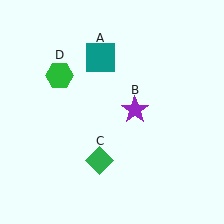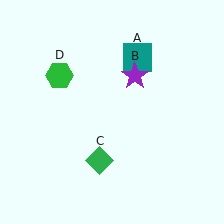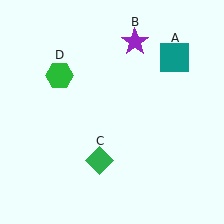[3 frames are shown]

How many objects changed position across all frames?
2 objects changed position: teal square (object A), purple star (object B).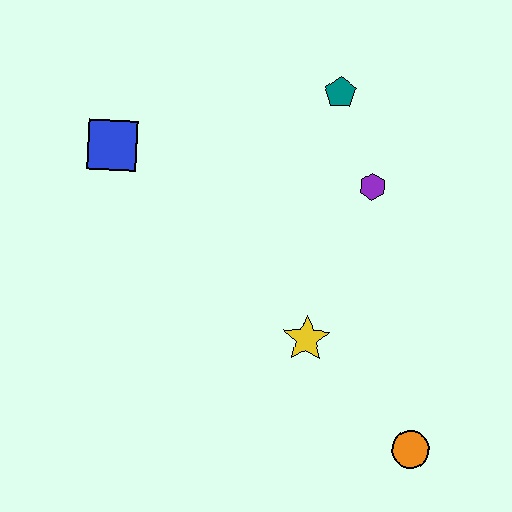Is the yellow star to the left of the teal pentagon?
Yes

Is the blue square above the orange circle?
Yes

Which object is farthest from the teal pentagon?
The orange circle is farthest from the teal pentagon.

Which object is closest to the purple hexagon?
The teal pentagon is closest to the purple hexagon.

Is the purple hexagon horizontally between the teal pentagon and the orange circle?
Yes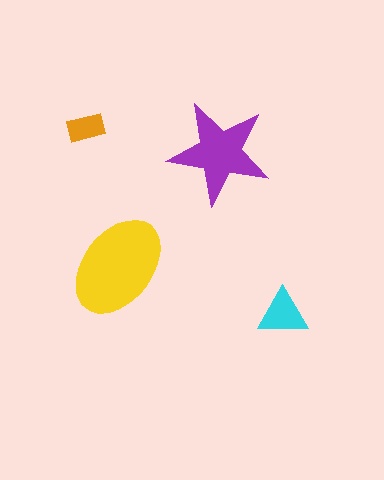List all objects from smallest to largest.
The orange rectangle, the cyan triangle, the purple star, the yellow ellipse.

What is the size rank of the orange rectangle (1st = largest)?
4th.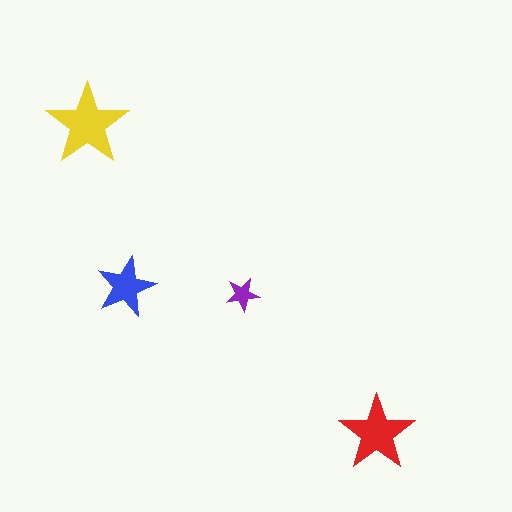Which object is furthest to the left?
The yellow star is leftmost.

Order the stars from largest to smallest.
the yellow one, the red one, the blue one, the purple one.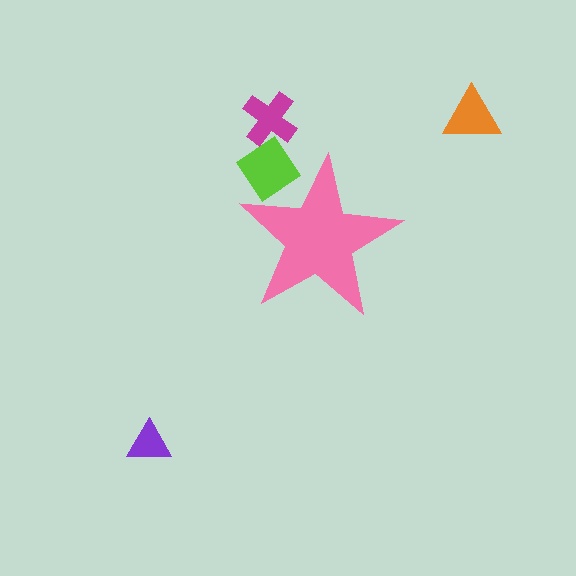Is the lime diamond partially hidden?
Yes, the lime diamond is partially hidden behind the pink star.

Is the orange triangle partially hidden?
No, the orange triangle is fully visible.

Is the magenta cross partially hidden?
No, the magenta cross is fully visible.